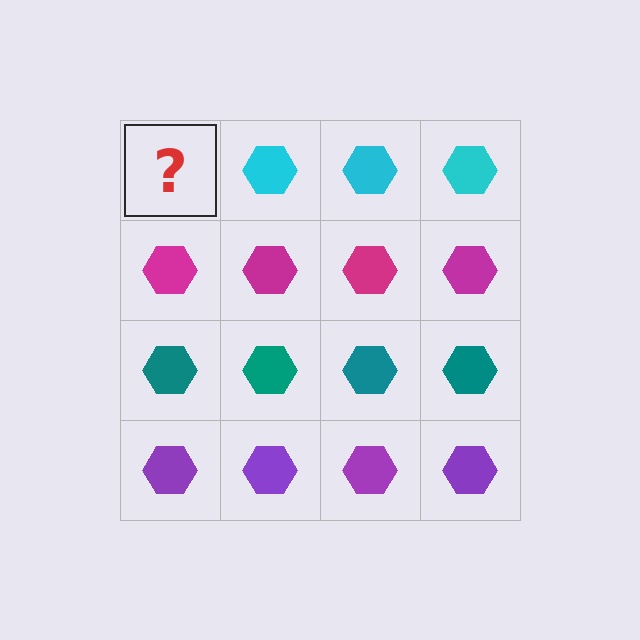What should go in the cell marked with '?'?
The missing cell should contain a cyan hexagon.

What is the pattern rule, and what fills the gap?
The rule is that each row has a consistent color. The gap should be filled with a cyan hexagon.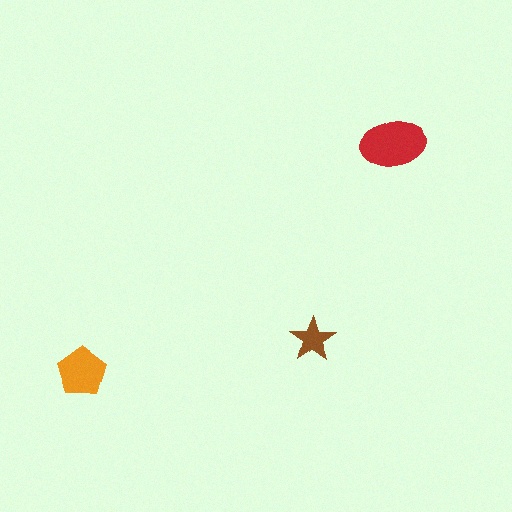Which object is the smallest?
The brown star.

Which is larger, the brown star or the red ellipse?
The red ellipse.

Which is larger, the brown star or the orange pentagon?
The orange pentagon.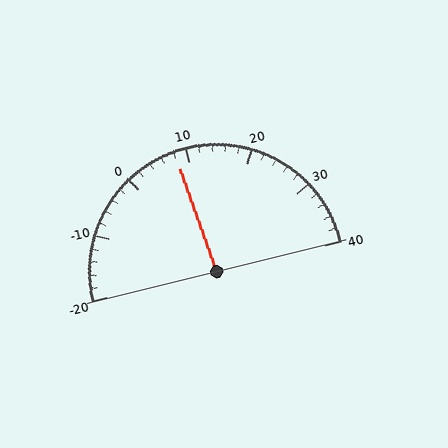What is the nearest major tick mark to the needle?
The nearest major tick mark is 10.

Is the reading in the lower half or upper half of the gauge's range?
The reading is in the lower half of the range (-20 to 40).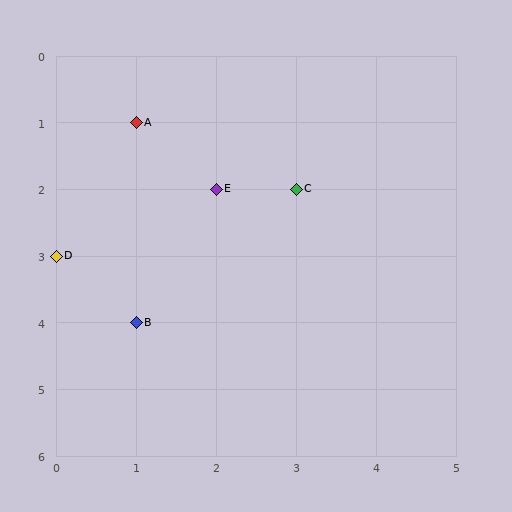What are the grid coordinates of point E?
Point E is at grid coordinates (2, 2).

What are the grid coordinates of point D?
Point D is at grid coordinates (0, 3).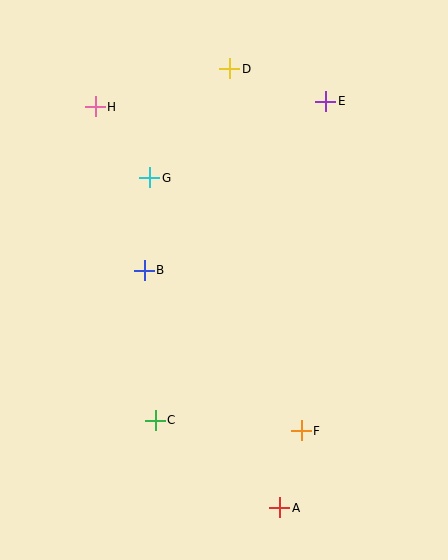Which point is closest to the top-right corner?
Point E is closest to the top-right corner.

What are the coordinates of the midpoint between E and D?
The midpoint between E and D is at (278, 85).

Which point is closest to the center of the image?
Point B at (144, 270) is closest to the center.